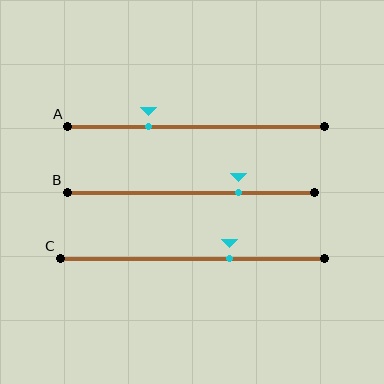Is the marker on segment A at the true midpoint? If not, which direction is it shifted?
No, the marker on segment A is shifted to the left by about 18% of the segment length.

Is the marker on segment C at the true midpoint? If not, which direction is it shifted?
No, the marker on segment C is shifted to the right by about 14% of the segment length.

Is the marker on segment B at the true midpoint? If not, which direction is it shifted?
No, the marker on segment B is shifted to the right by about 19% of the segment length.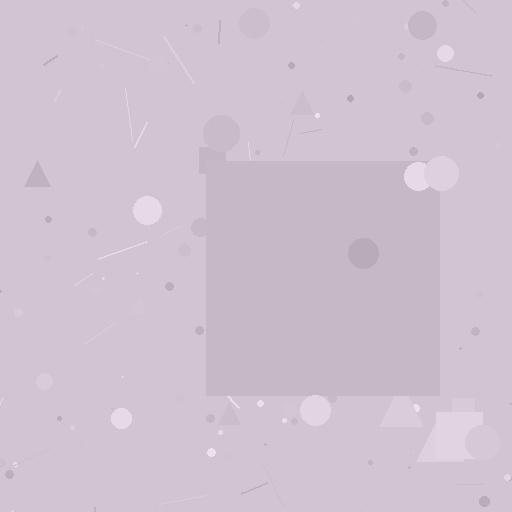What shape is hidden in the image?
A square is hidden in the image.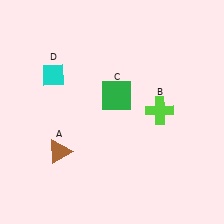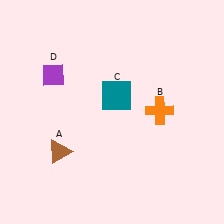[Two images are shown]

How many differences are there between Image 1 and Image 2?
There are 3 differences between the two images.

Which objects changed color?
B changed from lime to orange. C changed from green to teal. D changed from cyan to purple.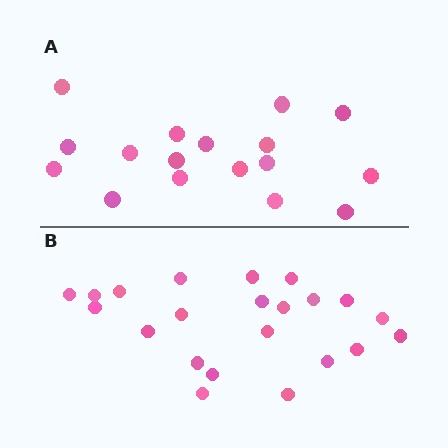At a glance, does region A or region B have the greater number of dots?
Region B (the bottom region) has more dots.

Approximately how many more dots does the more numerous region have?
Region B has about 5 more dots than region A.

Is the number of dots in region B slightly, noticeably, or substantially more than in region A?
Region B has noticeably more, but not dramatically so. The ratio is roughly 1.3 to 1.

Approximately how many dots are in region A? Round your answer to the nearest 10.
About 20 dots. (The exact count is 17, which rounds to 20.)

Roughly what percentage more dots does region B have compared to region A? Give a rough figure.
About 30% more.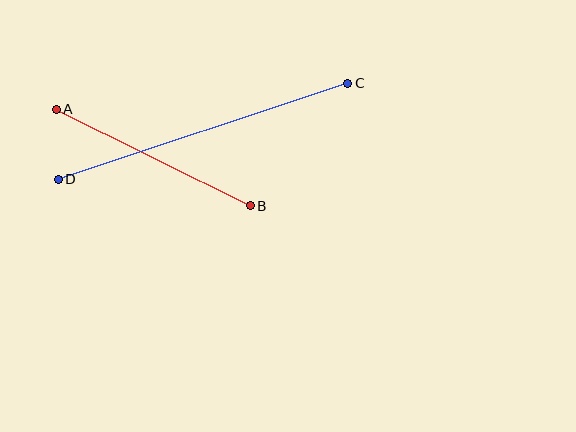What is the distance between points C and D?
The distance is approximately 305 pixels.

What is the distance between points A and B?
The distance is approximately 217 pixels.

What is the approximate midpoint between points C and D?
The midpoint is at approximately (203, 131) pixels.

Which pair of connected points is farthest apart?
Points C and D are farthest apart.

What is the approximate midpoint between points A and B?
The midpoint is at approximately (153, 158) pixels.